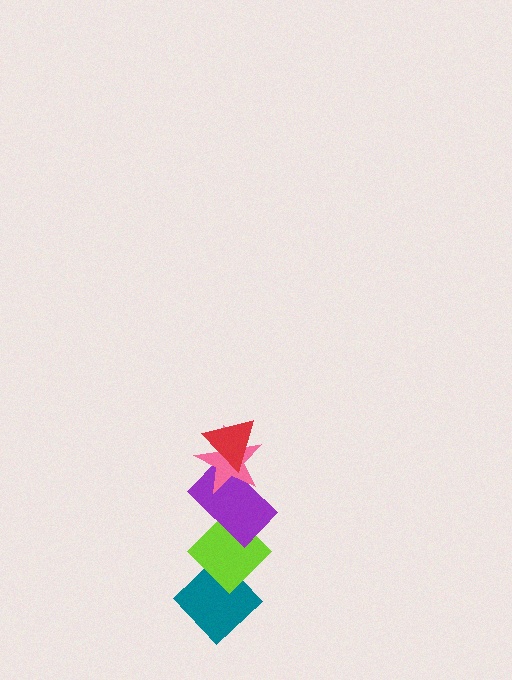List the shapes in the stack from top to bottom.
From top to bottom: the red triangle, the pink star, the purple rectangle, the lime diamond, the teal diamond.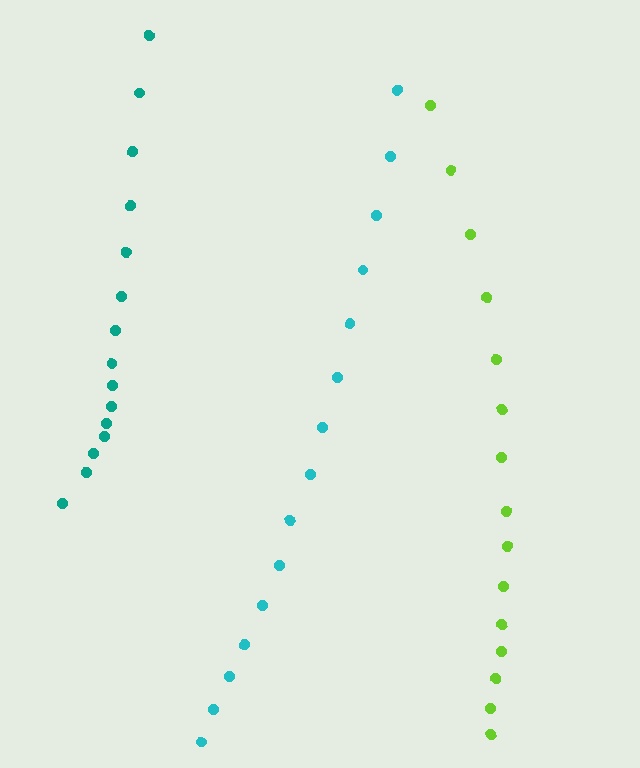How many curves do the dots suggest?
There are 3 distinct paths.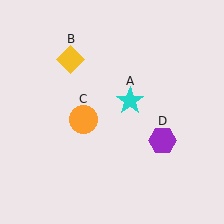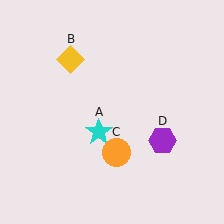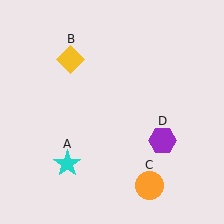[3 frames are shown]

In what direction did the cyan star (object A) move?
The cyan star (object A) moved down and to the left.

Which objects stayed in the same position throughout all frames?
Yellow diamond (object B) and purple hexagon (object D) remained stationary.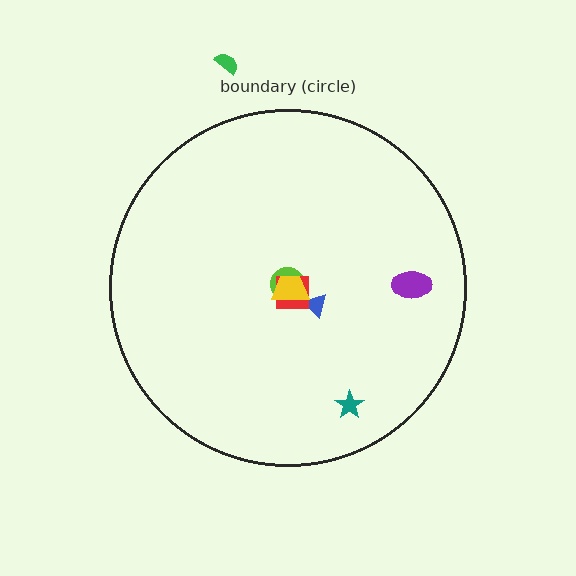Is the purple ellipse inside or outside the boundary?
Inside.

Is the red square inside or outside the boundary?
Inside.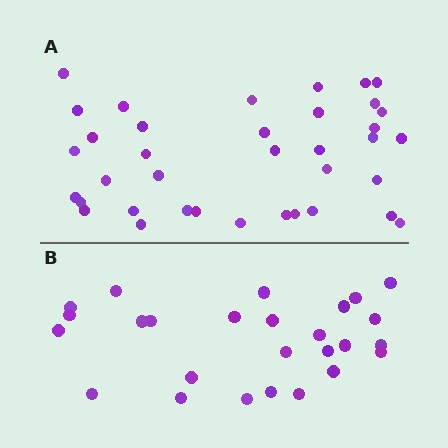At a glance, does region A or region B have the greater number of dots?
Region A (the top region) has more dots.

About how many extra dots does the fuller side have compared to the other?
Region A has roughly 12 or so more dots than region B.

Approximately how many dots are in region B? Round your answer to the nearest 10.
About 30 dots. (The exact count is 26, which rounds to 30.)